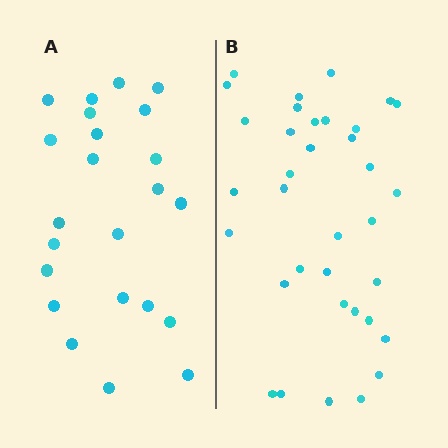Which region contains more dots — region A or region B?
Region B (the right region) has more dots.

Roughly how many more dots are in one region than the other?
Region B has roughly 12 or so more dots than region A.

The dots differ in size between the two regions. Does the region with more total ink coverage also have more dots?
No. Region A has more total ink coverage because its dots are larger, but region B actually contains more individual dots. Total area can be misleading — the number of items is what matters here.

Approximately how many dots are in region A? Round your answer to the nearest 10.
About 20 dots. (The exact count is 23, which rounds to 20.)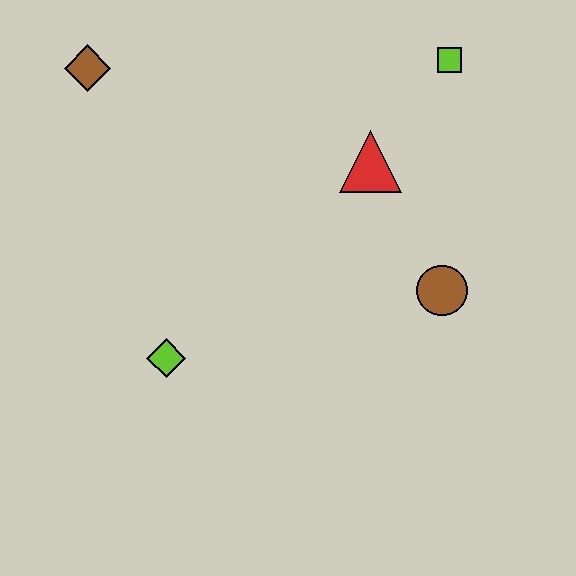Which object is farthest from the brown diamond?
The brown circle is farthest from the brown diamond.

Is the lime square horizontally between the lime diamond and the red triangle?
No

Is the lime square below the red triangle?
No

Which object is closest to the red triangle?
The lime square is closest to the red triangle.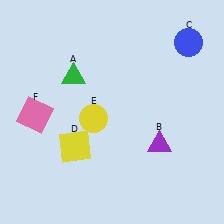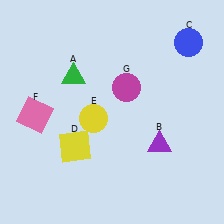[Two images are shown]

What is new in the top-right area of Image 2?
A magenta circle (G) was added in the top-right area of Image 2.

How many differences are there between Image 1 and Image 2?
There is 1 difference between the two images.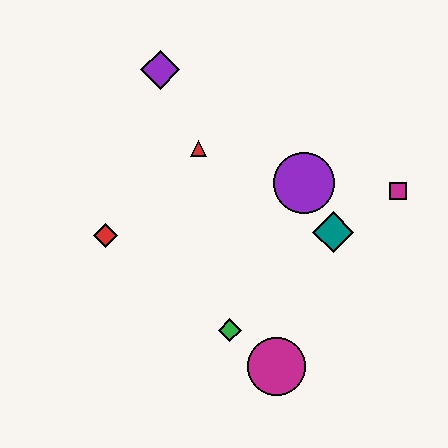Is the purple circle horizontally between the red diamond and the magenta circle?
No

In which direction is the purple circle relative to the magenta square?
The purple circle is to the left of the magenta square.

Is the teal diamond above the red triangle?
No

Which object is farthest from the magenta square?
The red diamond is farthest from the magenta square.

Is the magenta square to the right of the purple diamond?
Yes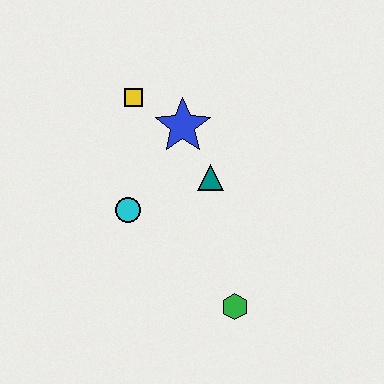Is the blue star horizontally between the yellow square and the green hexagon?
Yes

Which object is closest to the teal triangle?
The blue star is closest to the teal triangle.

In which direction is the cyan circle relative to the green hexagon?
The cyan circle is to the left of the green hexagon.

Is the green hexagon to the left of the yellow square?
No